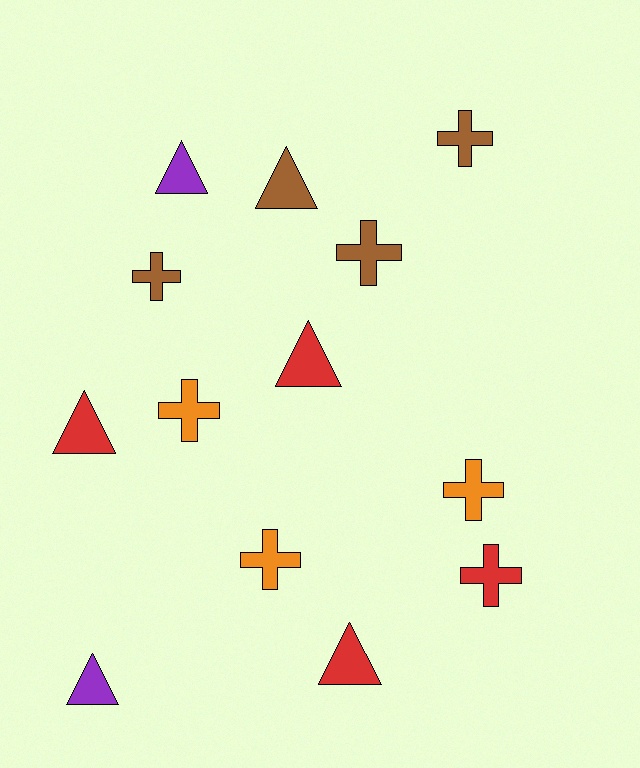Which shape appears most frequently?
Cross, with 7 objects.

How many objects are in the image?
There are 13 objects.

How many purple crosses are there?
There are no purple crosses.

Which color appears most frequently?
Brown, with 4 objects.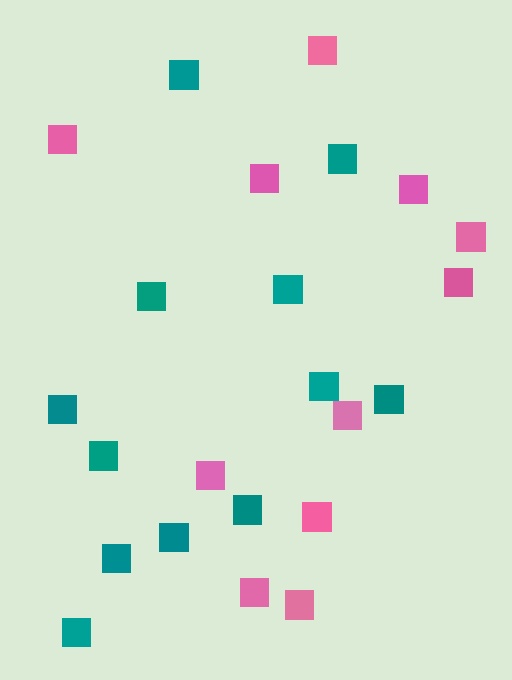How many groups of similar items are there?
There are 2 groups: one group of teal squares (12) and one group of pink squares (11).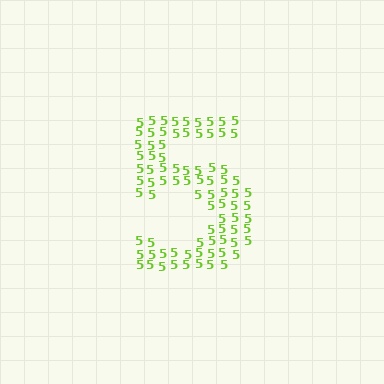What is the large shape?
The large shape is the digit 5.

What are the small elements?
The small elements are digit 5's.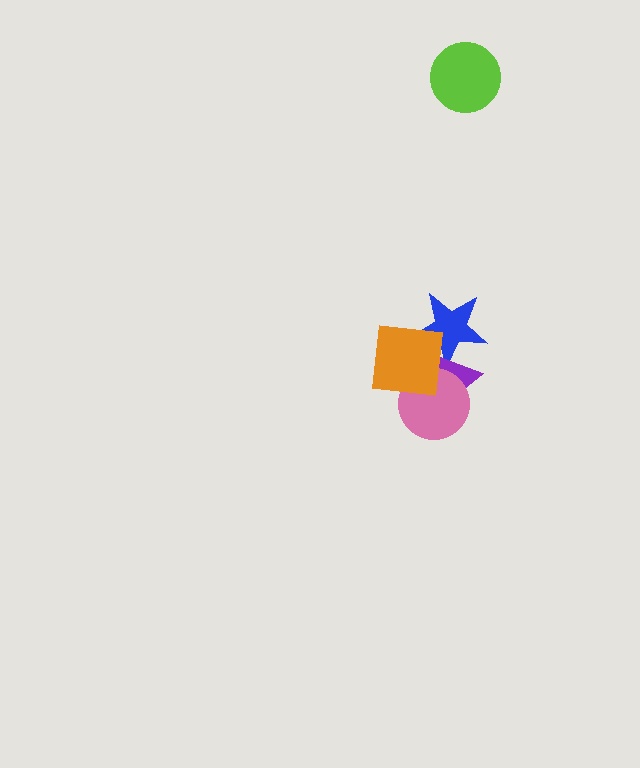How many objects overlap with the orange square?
3 objects overlap with the orange square.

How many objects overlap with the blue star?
2 objects overlap with the blue star.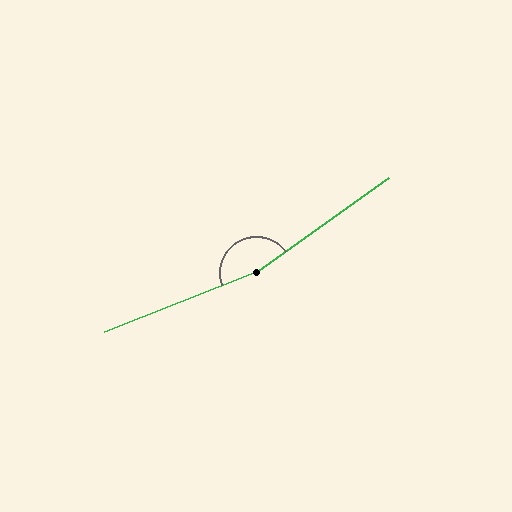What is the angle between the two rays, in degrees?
Approximately 166 degrees.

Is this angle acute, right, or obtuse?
It is obtuse.